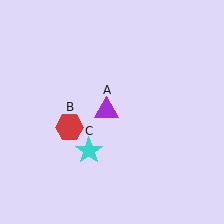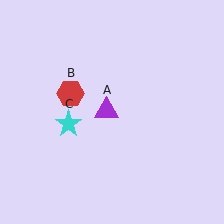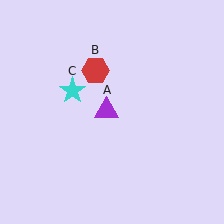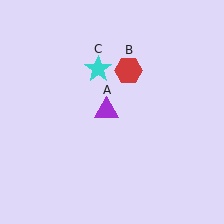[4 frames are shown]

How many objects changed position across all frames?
2 objects changed position: red hexagon (object B), cyan star (object C).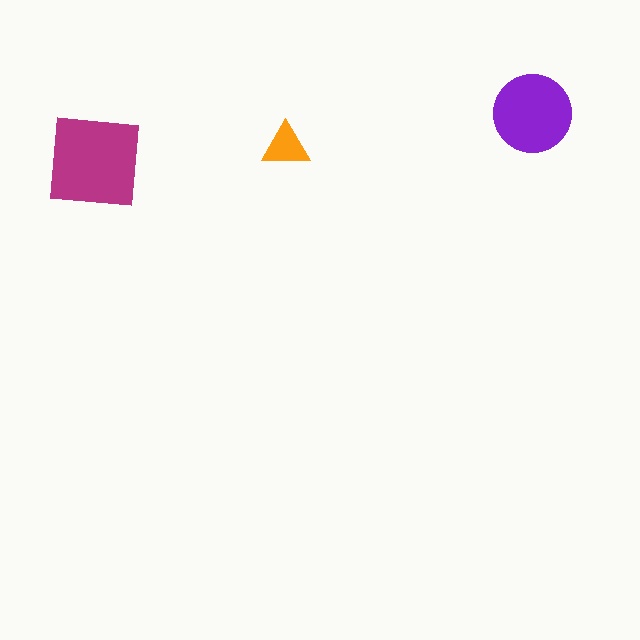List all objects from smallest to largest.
The orange triangle, the purple circle, the magenta square.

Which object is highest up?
The purple circle is topmost.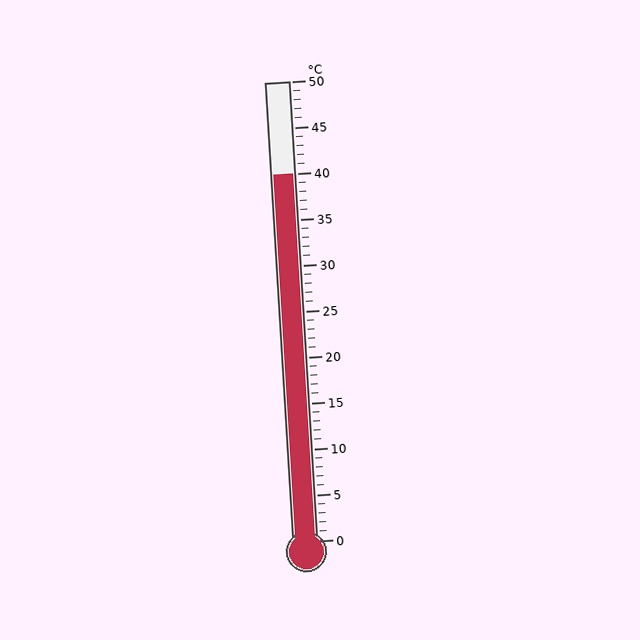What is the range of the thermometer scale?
The thermometer scale ranges from 0°C to 50°C.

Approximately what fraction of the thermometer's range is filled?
The thermometer is filled to approximately 80% of its range.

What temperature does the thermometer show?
The thermometer shows approximately 40°C.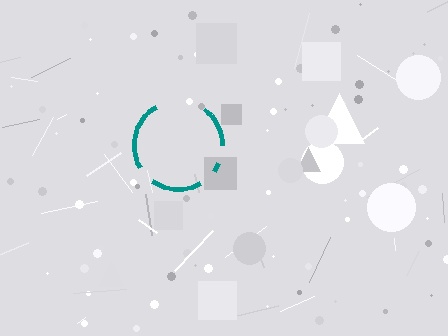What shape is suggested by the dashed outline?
The dashed outline suggests a circle.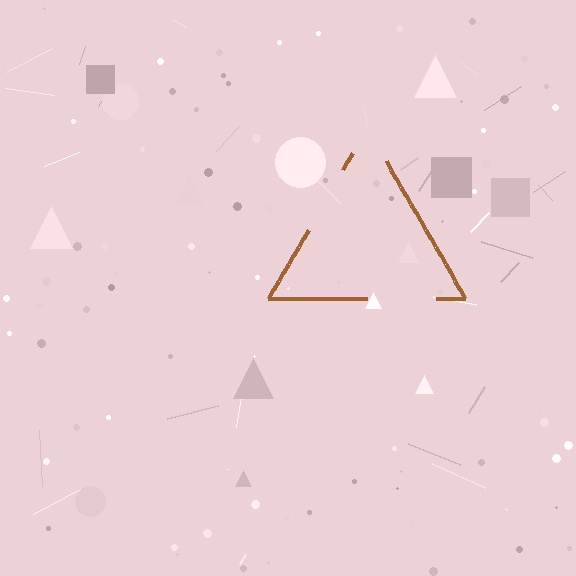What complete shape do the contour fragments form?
The contour fragments form a triangle.